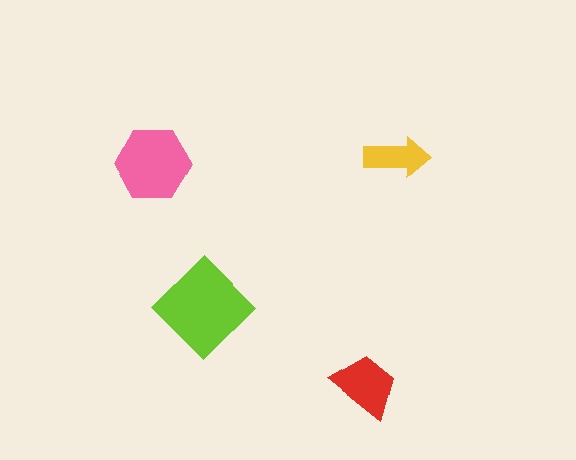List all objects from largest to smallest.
The lime diamond, the pink hexagon, the red trapezoid, the yellow arrow.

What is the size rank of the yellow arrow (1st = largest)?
4th.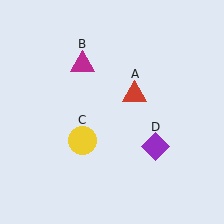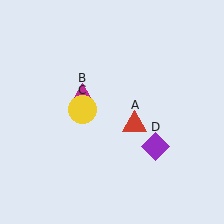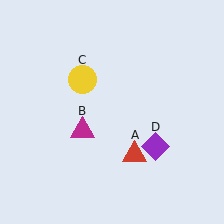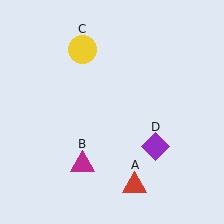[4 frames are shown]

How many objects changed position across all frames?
3 objects changed position: red triangle (object A), magenta triangle (object B), yellow circle (object C).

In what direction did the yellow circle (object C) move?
The yellow circle (object C) moved up.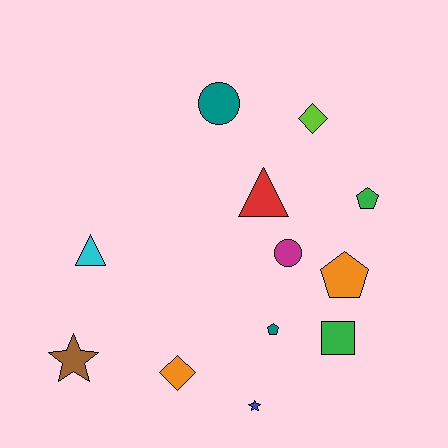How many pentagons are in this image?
There are 3 pentagons.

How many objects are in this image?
There are 12 objects.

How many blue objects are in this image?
There is 1 blue object.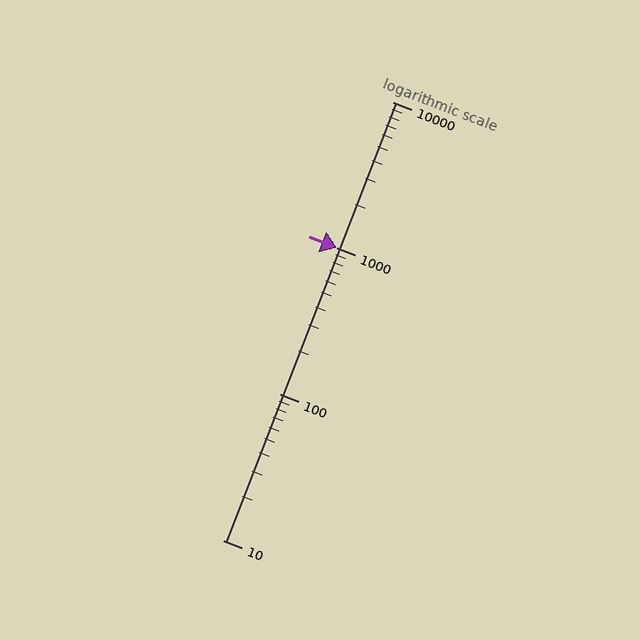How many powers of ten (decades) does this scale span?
The scale spans 3 decades, from 10 to 10000.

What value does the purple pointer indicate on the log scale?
The pointer indicates approximately 1000.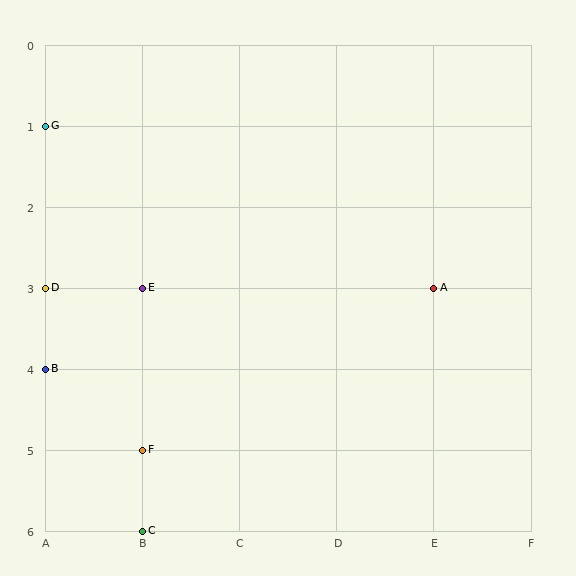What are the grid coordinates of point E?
Point E is at grid coordinates (B, 3).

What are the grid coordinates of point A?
Point A is at grid coordinates (E, 3).